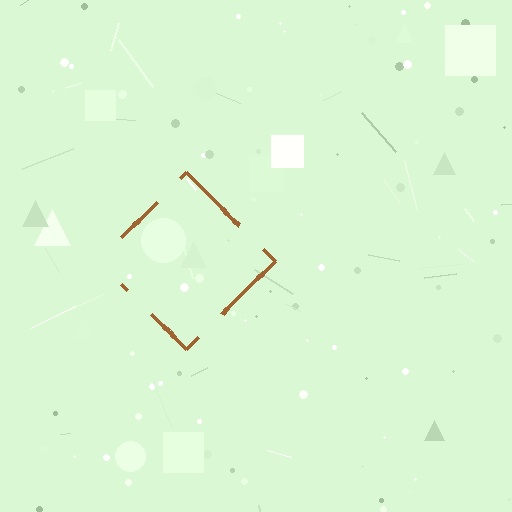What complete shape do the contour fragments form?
The contour fragments form a diamond.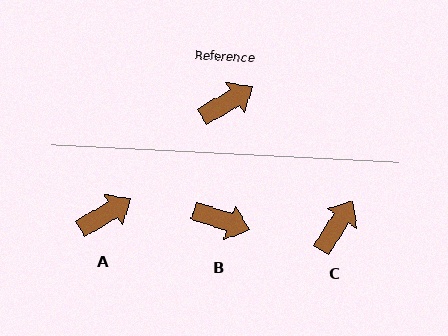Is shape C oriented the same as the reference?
No, it is off by about 26 degrees.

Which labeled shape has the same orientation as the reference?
A.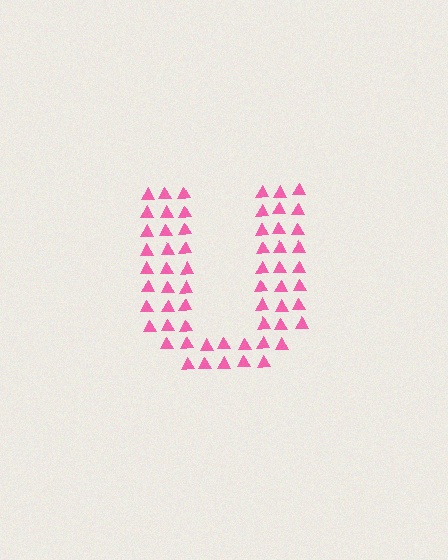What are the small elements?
The small elements are triangles.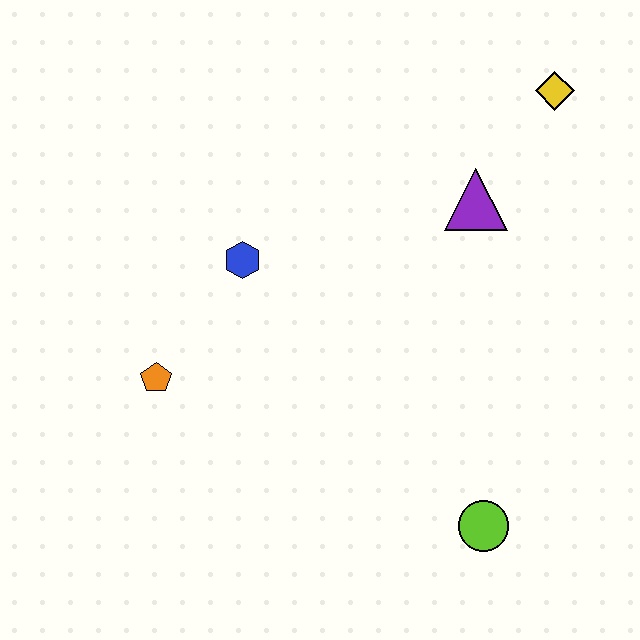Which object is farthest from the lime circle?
The yellow diamond is farthest from the lime circle.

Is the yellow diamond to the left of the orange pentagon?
No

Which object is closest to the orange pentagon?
The blue hexagon is closest to the orange pentagon.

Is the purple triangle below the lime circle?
No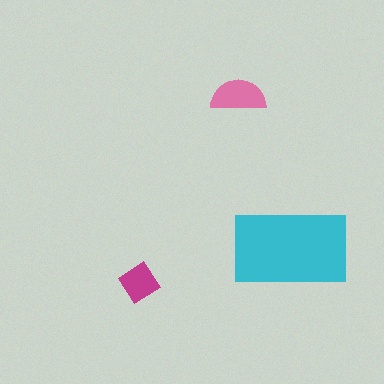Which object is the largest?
The cyan rectangle.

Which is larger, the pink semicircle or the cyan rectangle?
The cyan rectangle.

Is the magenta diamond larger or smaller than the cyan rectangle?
Smaller.